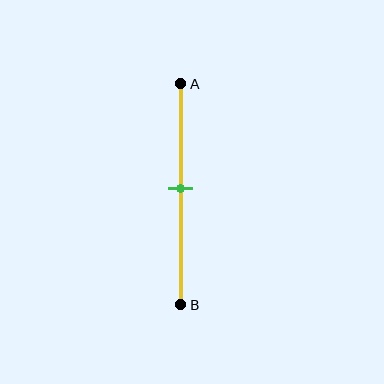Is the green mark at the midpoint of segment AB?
Yes, the mark is approximately at the midpoint.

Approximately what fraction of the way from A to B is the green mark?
The green mark is approximately 50% of the way from A to B.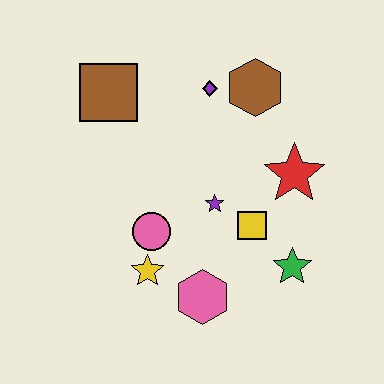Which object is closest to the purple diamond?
The brown hexagon is closest to the purple diamond.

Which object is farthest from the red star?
The brown square is farthest from the red star.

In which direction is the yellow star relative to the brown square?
The yellow star is below the brown square.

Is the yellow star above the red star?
No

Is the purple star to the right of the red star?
No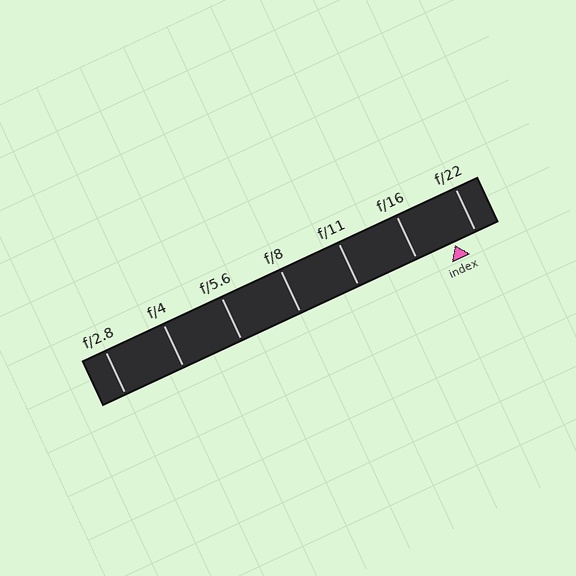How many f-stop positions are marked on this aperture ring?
There are 7 f-stop positions marked.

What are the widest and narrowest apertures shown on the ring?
The widest aperture shown is f/2.8 and the narrowest is f/22.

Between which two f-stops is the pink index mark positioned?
The index mark is between f/16 and f/22.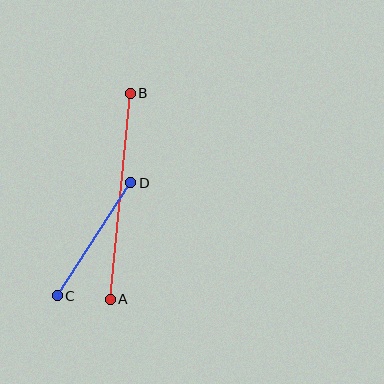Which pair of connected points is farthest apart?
Points A and B are farthest apart.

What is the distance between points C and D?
The distance is approximately 135 pixels.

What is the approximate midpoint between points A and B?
The midpoint is at approximately (120, 196) pixels.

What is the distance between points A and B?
The distance is approximately 207 pixels.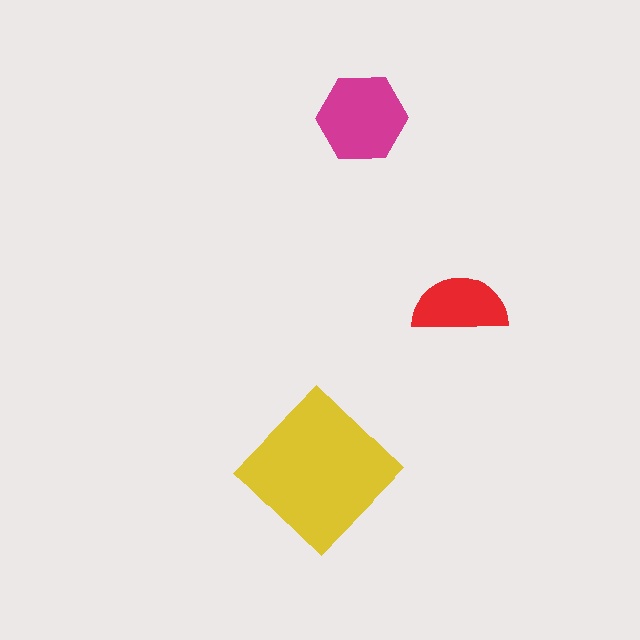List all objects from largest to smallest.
The yellow diamond, the magenta hexagon, the red semicircle.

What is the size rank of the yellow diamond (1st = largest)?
1st.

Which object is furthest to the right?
The red semicircle is rightmost.